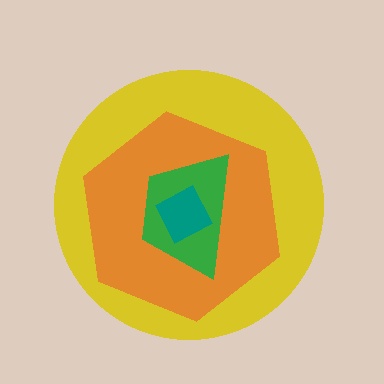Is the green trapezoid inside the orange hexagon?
Yes.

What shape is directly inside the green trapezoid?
The teal diamond.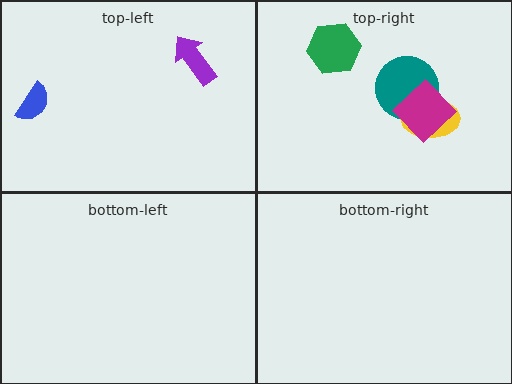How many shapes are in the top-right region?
4.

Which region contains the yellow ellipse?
The top-right region.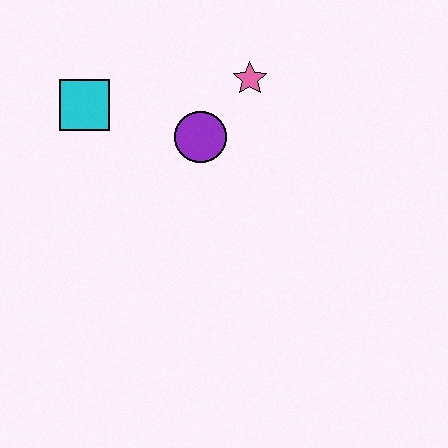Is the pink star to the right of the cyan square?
Yes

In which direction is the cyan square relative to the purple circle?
The cyan square is to the left of the purple circle.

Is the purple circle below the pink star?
Yes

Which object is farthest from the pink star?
The cyan square is farthest from the pink star.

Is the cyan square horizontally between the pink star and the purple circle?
No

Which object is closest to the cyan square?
The purple circle is closest to the cyan square.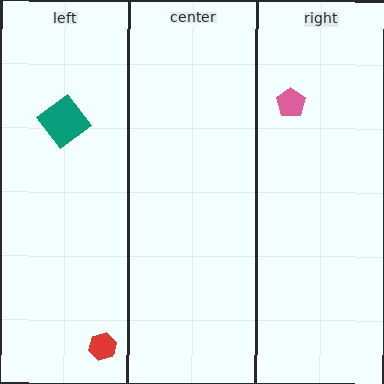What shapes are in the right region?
The pink pentagon.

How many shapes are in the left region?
2.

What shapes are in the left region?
The red hexagon, the teal diamond.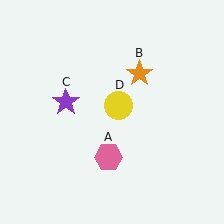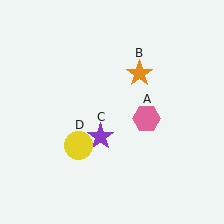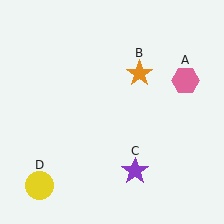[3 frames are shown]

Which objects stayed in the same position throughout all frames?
Orange star (object B) remained stationary.